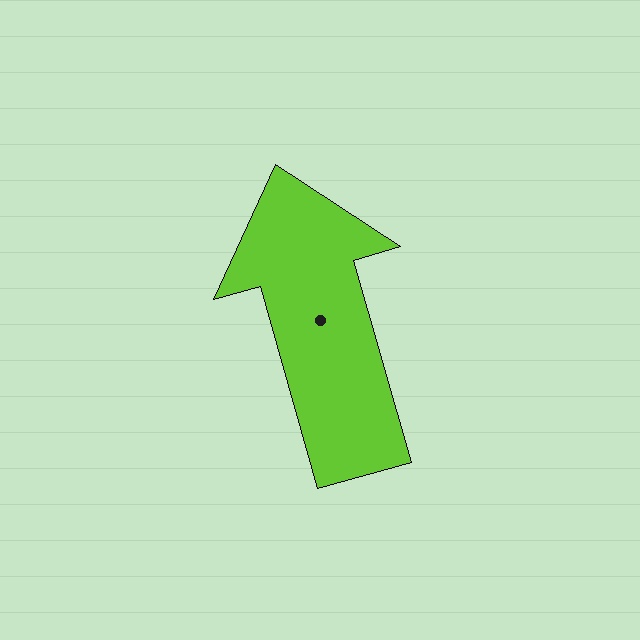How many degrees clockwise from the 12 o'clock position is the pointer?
Approximately 344 degrees.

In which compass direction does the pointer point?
North.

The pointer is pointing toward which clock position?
Roughly 11 o'clock.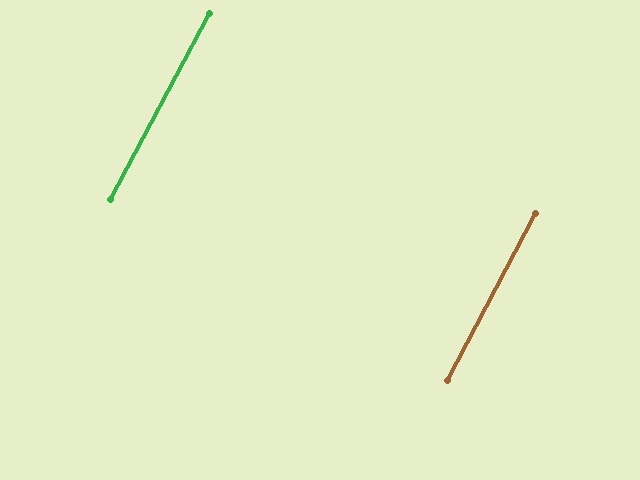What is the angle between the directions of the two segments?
Approximately 0 degrees.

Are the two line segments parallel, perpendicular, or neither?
Parallel — their directions differ by only 0.3°.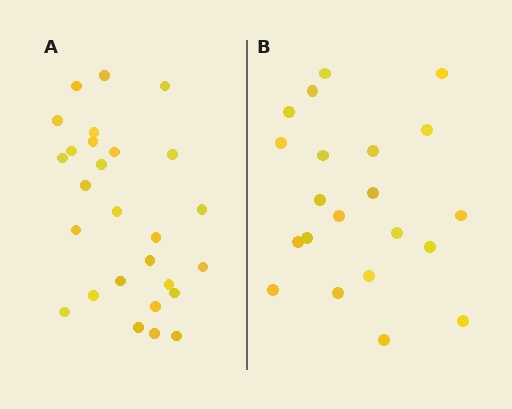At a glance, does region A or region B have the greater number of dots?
Region A (the left region) has more dots.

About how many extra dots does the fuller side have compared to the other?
Region A has about 6 more dots than region B.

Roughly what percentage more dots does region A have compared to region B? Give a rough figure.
About 30% more.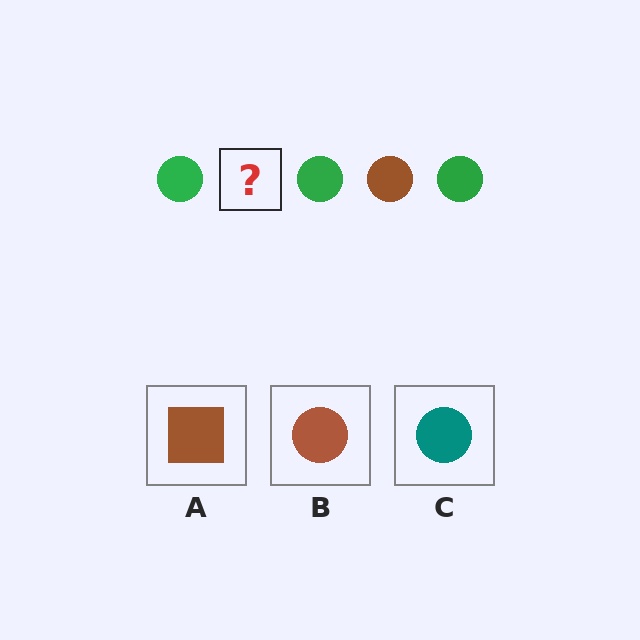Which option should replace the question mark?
Option B.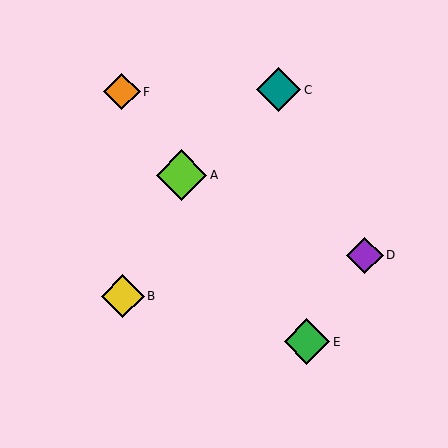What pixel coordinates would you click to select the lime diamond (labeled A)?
Click at (182, 175) to select the lime diamond A.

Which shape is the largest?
The lime diamond (labeled A) is the largest.